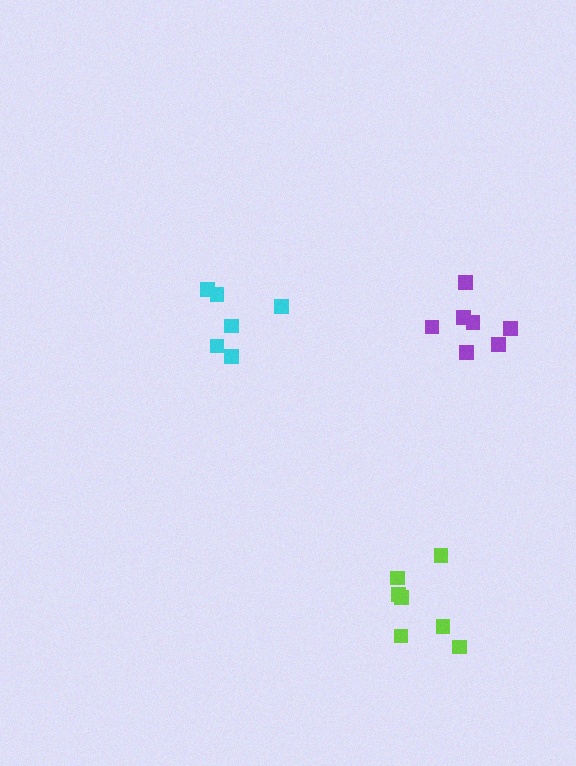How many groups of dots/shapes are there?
There are 3 groups.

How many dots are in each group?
Group 1: 6 dots, Group 2: 7 dots, Group 3: 7 dots (20 total).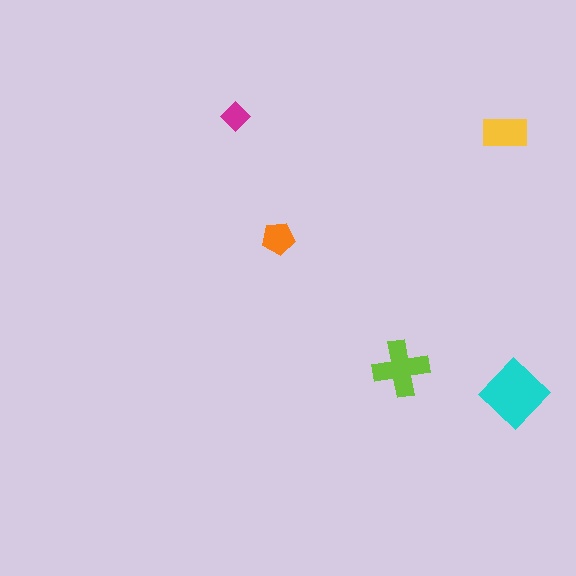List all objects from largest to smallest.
The cyan diamond, the lime cross, the yellow rectangle, the orange pentagon, the magenta diamond.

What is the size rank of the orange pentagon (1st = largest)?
4th.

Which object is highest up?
The magenta diamond is topmost.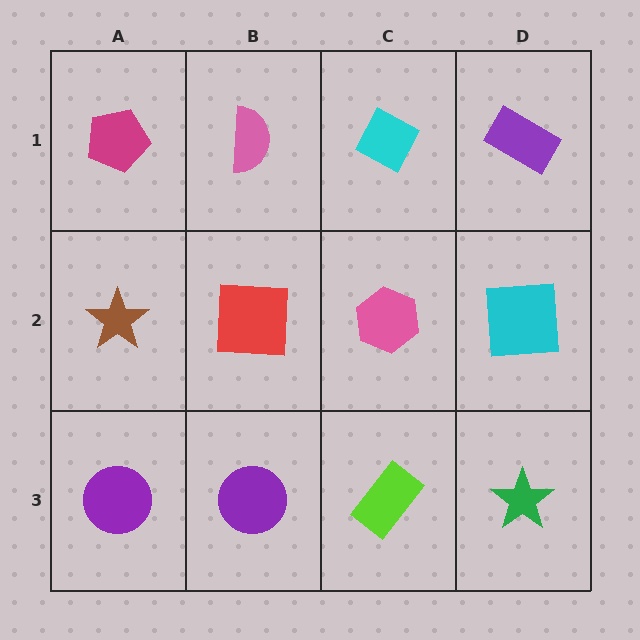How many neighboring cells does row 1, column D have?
2.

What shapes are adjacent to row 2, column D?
A purple rectangle (row 1, column D), a green star (row 3, column D), a pink hexagon (row 2, column C).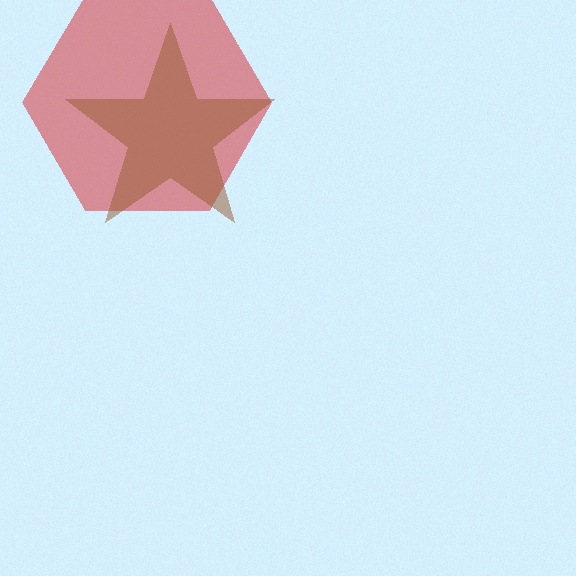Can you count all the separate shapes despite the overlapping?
Yes, there are 2 separate shapes.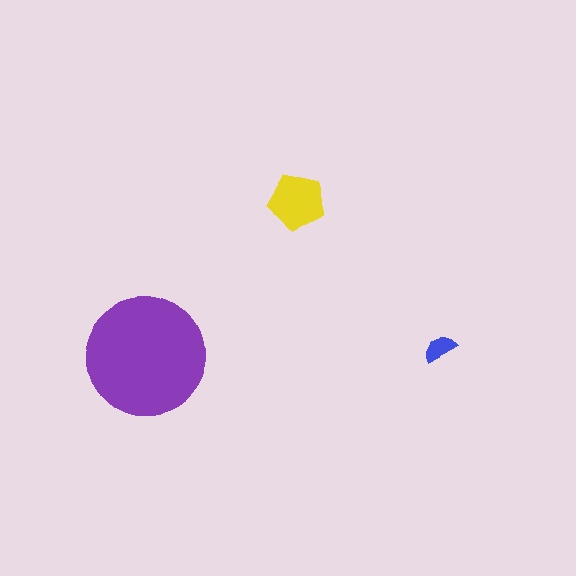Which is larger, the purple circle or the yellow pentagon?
The purple circle.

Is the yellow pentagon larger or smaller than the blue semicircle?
Larger.